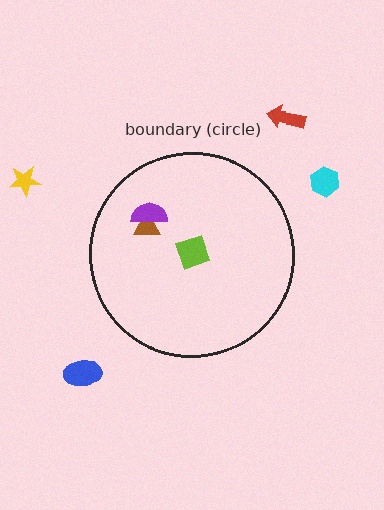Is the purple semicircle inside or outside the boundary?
Inside.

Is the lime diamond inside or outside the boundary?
Inside.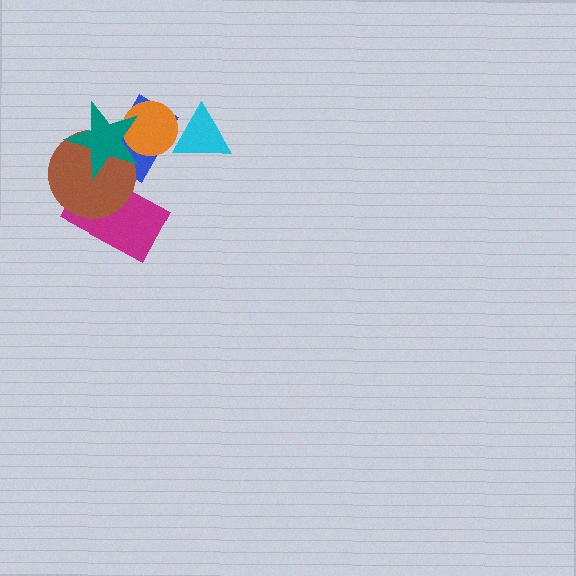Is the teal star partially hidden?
No, no other shape covers it.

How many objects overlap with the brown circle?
3 objects overlap with the brown circle.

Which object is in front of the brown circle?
The teal star is in front of the brown circle.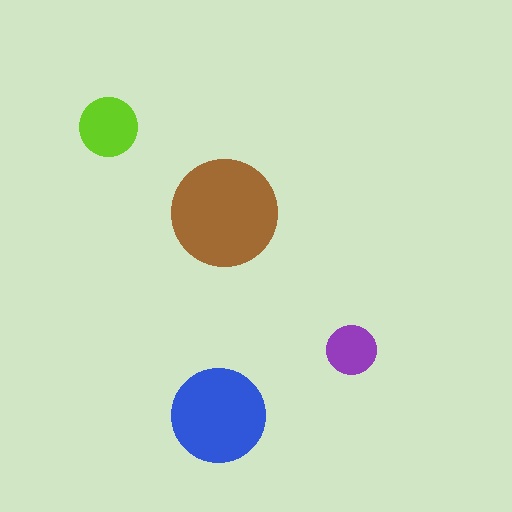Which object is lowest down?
The blue circle is bottommost.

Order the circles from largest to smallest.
the brown one, the blue one, the lime one, the purple one.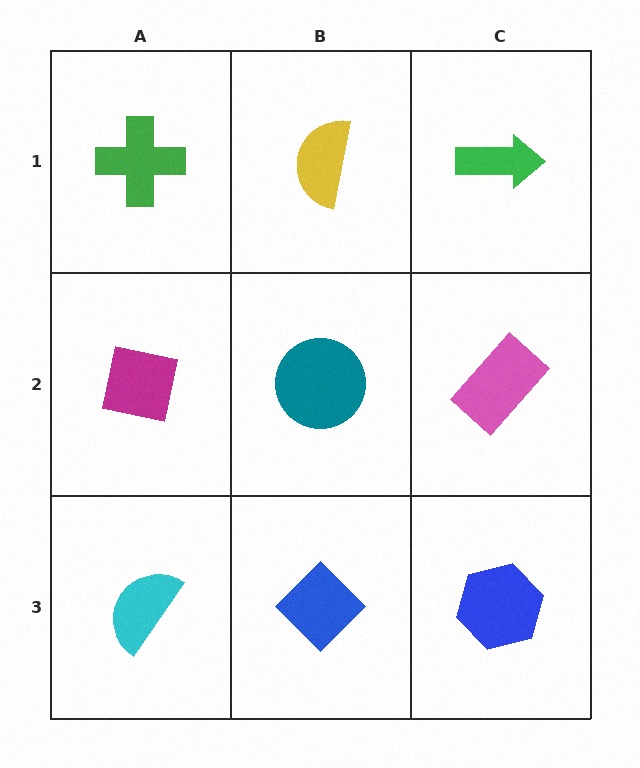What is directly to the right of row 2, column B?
A pink rectangle.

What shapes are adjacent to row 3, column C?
A pink rectangle (row 2, column C), a blue diamond (row 3, column B).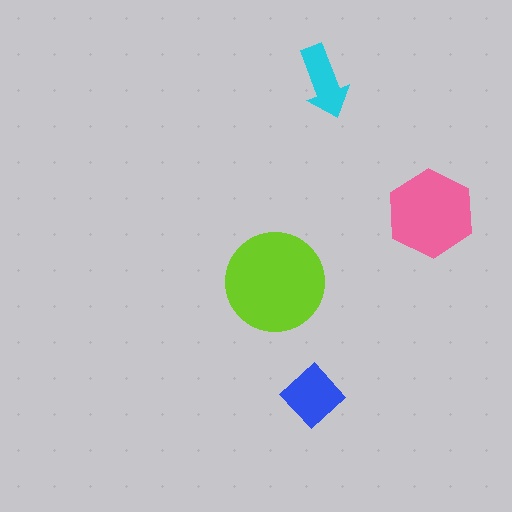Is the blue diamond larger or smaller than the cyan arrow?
Larger.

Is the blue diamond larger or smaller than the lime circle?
Smaller.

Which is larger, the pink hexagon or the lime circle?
The lime circle.